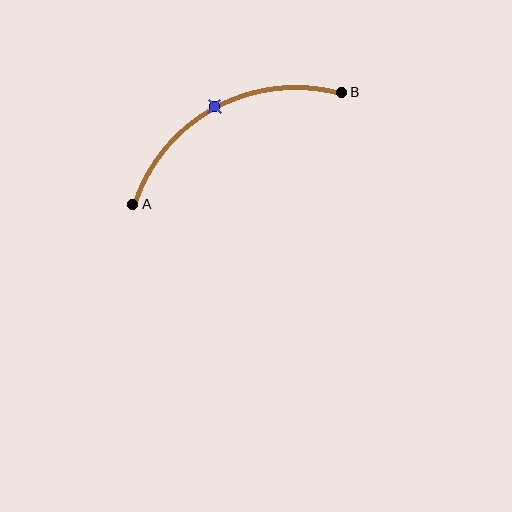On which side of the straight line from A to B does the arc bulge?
The arc bulges above the straight line connecting A and B.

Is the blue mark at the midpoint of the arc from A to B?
Yes. The blue mark lies on the arc at equal arc-length from both A and B — it is the arc midpoint.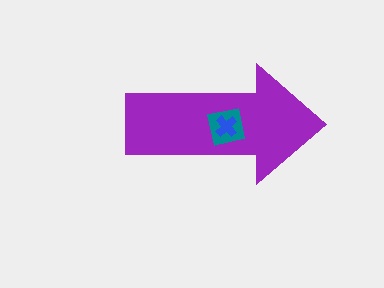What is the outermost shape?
The purple arrow.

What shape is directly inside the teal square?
The blue cross.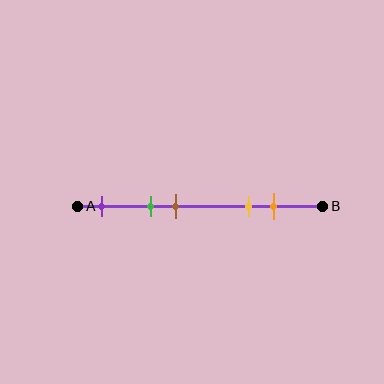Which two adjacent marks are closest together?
The green and brown marks are the closest adjacent pair.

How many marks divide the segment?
There are 5 marks dividing the segment.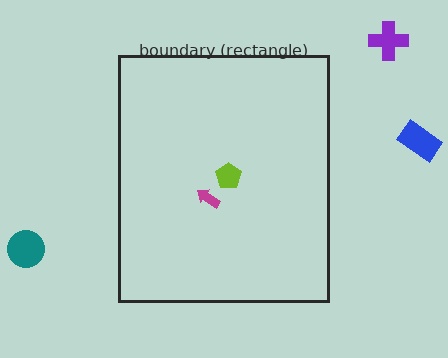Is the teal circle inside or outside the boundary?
Outside.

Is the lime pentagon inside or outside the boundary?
Inside.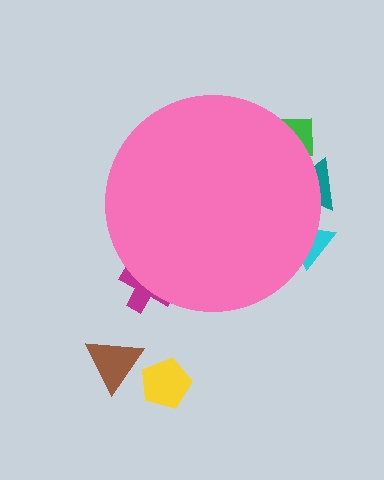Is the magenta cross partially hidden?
Yes, the magenta cross is partially hidden behind the pink circle.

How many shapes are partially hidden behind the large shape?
4 shapes are partially hidden.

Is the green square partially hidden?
Yes, the green square is partially hidden behind the pink circle.